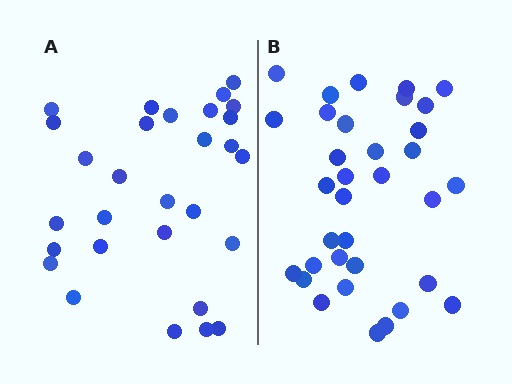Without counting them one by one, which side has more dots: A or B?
Region B (the right region) has more dots.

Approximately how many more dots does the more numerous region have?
Region B has about 5 more dots than region A.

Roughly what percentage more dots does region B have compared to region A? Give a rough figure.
About 15% more.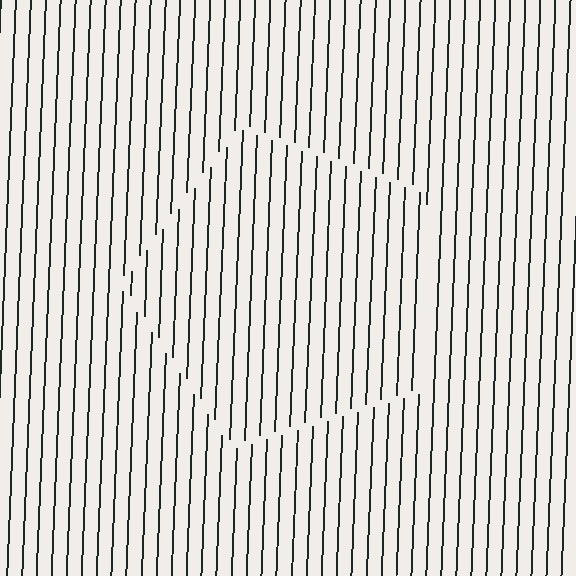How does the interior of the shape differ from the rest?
The interior of the shape contains the same grating, shifted by half a period — the contour is defined by the phase discontinuity where line-ends from the inner and outer gratings abut.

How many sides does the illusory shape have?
5 sides — the line-ends trace a pentagon.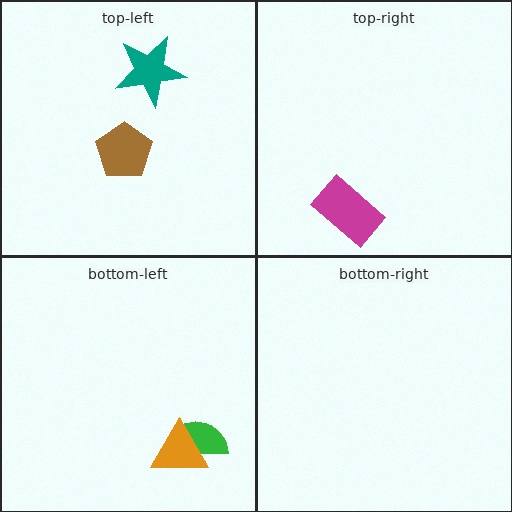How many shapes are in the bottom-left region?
2.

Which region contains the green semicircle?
The bottom-left region.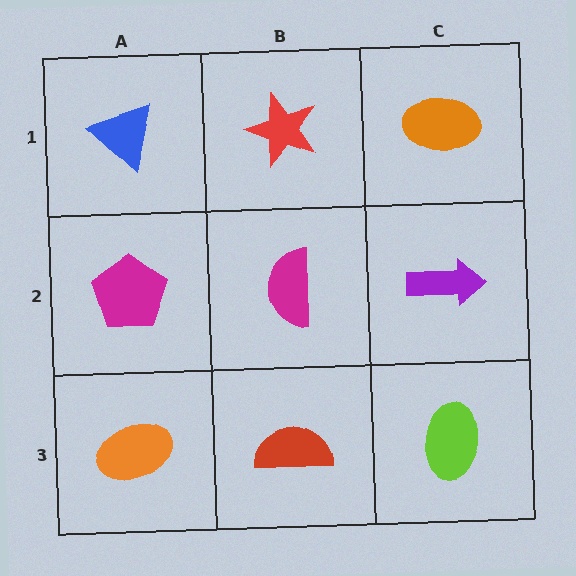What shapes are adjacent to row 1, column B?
A magenta semicircle (row 2, column B), a blue triangle (row 1, column A), an orange ellipse (row 1, column C).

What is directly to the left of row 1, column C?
A red star.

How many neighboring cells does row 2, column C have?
3.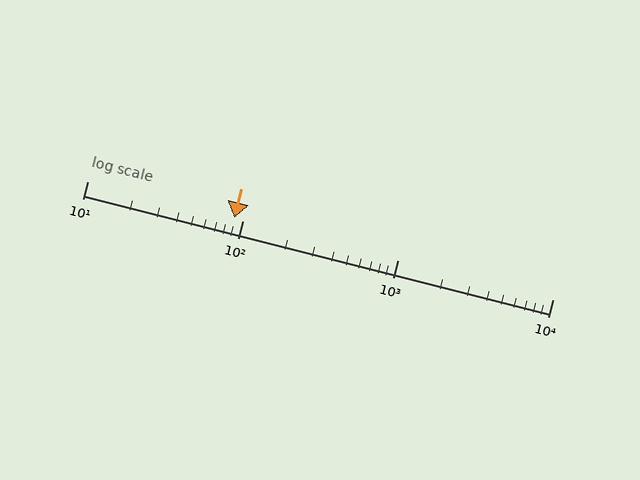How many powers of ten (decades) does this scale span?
The scale spans 3 decades, from 10 to 10000.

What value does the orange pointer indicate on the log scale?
The pointer indicates approximately 88.